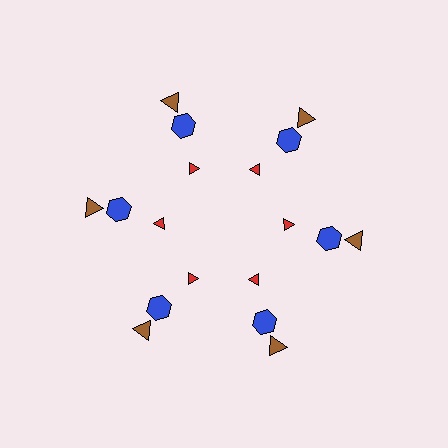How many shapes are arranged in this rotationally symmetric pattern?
There are 18 shapes, arranged in 6 groups of 3.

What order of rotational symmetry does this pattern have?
This pattern has 6-fold rotational symmetry.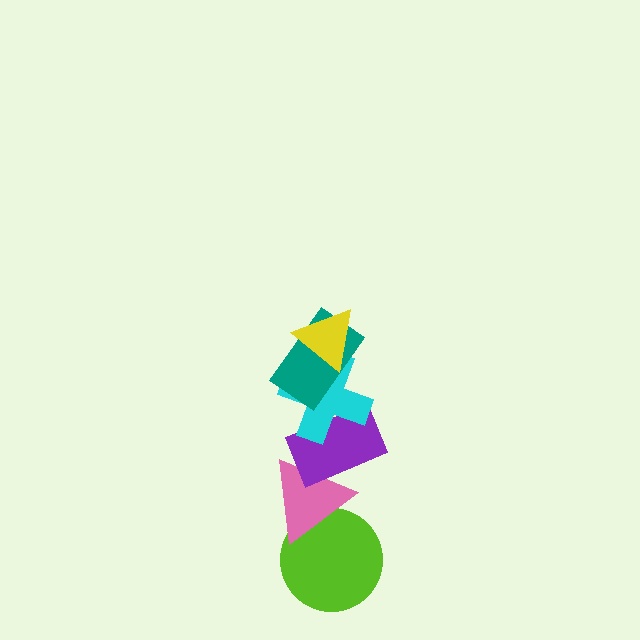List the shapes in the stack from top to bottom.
From top to bottom: the yellow triangle, the teal rectangle, the cyan cross, the purple rectangle, the pink triangle, the lime circle.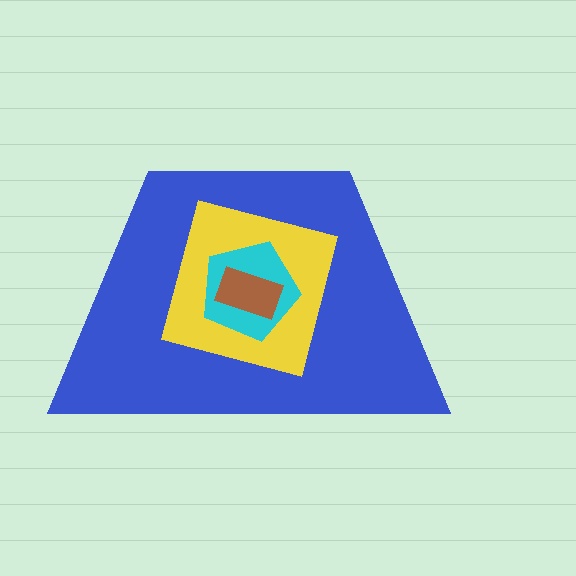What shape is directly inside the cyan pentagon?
The brown rectangle.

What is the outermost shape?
The blue trapezoid.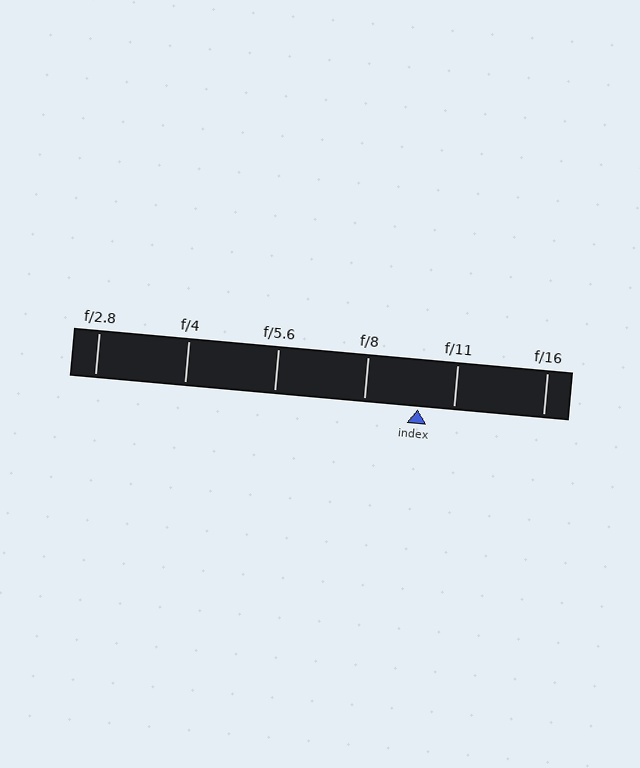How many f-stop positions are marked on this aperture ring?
There are 6 f-stop positions marked.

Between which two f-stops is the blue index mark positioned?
The index mark is between f/8 and f/11.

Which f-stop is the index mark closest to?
The index mark is closest to f/11.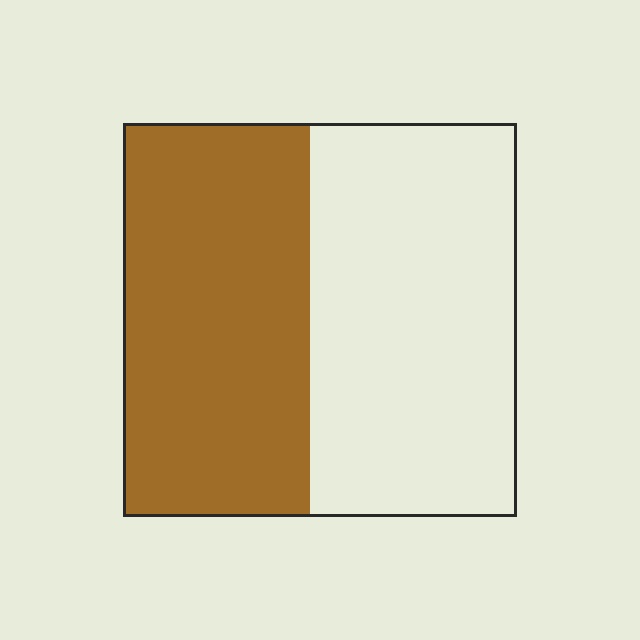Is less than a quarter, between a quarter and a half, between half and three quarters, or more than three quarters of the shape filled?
Between a quarter and a half.